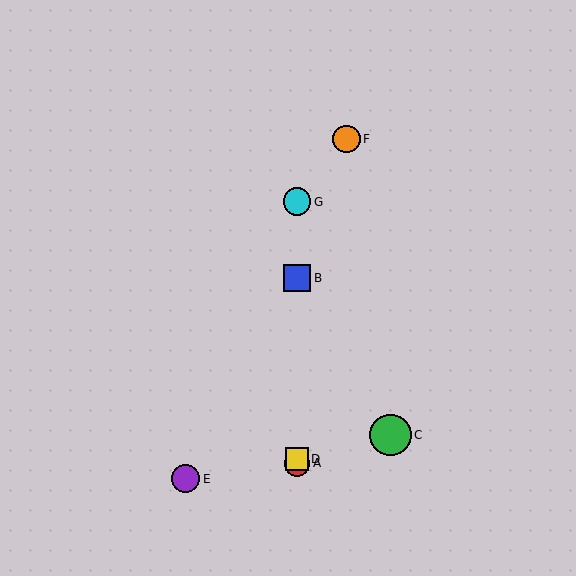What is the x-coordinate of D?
Object D is at x≈297.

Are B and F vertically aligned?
No, B is at x≈297 and F is at x≈346.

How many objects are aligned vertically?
4 objects (A, B, D, G) are aligned vertically.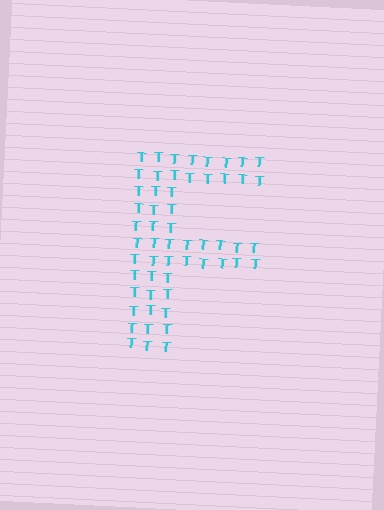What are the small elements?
The small elements are letter T's.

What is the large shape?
The large shape is the letter F.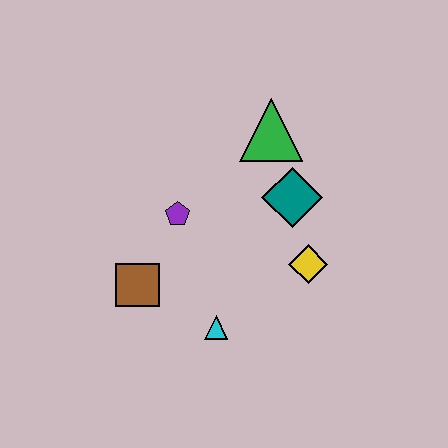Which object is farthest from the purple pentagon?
The yellow diamond is farthest from the purple pentagon.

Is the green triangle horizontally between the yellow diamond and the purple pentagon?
Yes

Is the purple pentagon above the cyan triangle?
Yes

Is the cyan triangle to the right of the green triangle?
No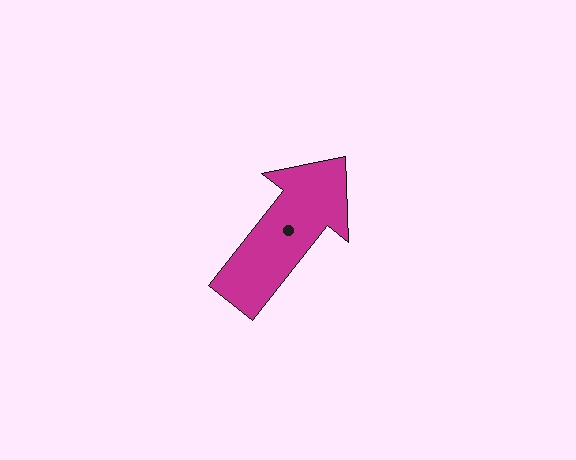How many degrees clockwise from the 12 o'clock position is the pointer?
Approximately 38 degrees.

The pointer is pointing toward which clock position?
Roughly 1 o'clock.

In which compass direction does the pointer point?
Northeast.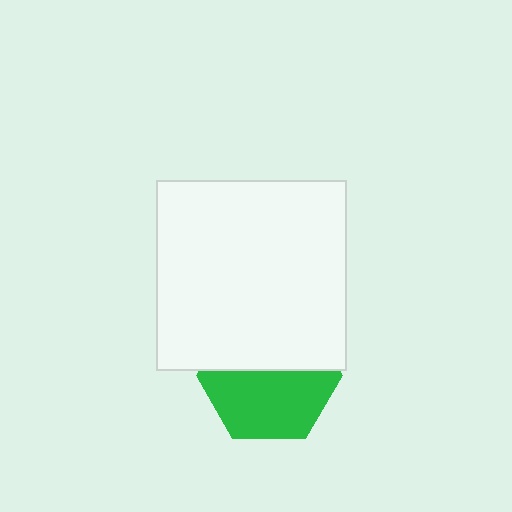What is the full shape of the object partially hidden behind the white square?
The partially hidden object is a green hexagon.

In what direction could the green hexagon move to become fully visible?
The green hexagon could move down. That would shift it out from behind the white square entirely.